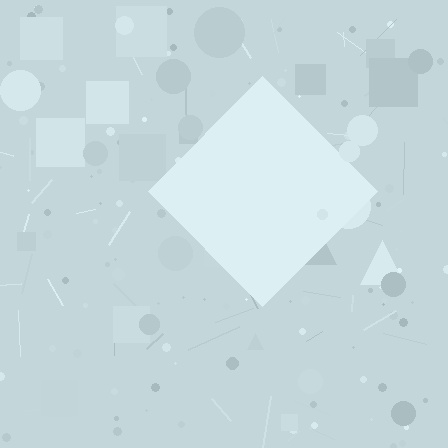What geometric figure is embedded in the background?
A diamond is embedded in the background.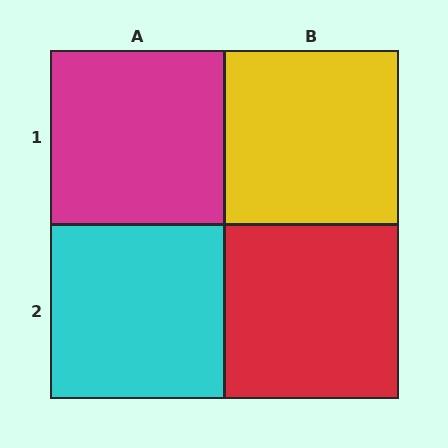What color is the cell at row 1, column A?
Magenta.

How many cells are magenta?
1 cell is magenta.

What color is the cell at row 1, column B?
Yellow.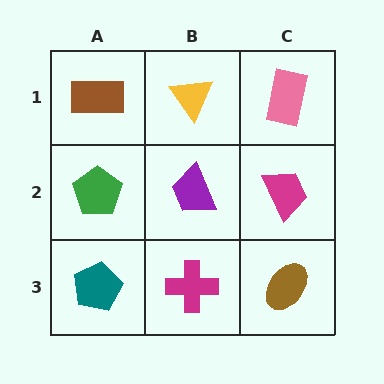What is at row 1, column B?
A yellow triangle.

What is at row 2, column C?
A magenta trapezoid.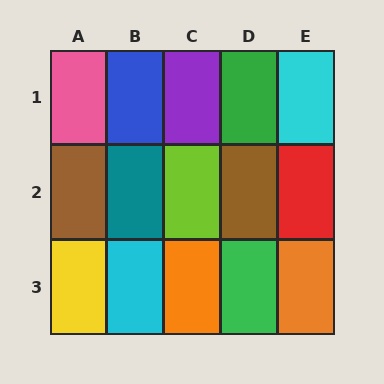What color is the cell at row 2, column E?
Red.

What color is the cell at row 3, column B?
Cyan.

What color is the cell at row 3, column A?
Yellow.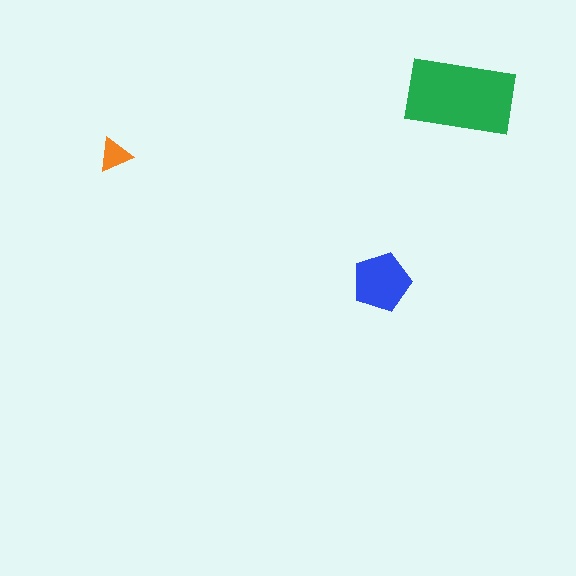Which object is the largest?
The green rectangle.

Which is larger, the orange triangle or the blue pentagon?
The blue pentagon.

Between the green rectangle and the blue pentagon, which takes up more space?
The green rectangle.